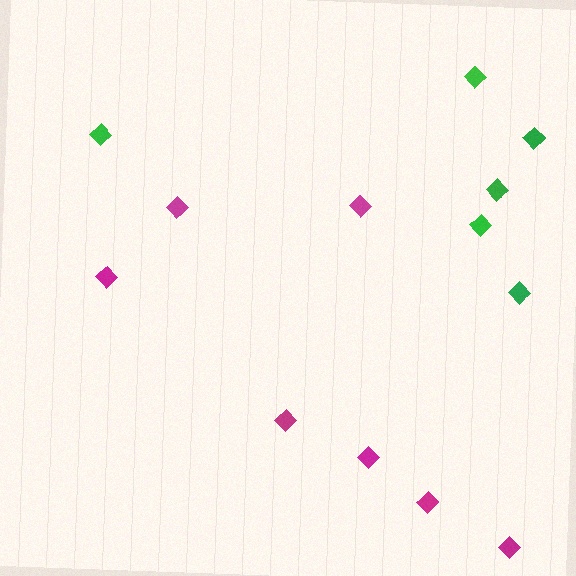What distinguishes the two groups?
There are 2 groups: one group of magenta diamonds (7) and one group of green diamonds (6).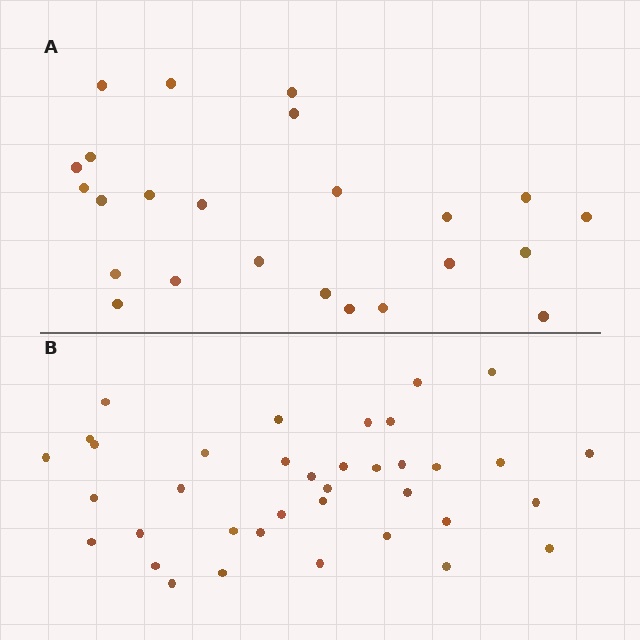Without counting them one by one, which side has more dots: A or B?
Region B (the bottom region) has more dots.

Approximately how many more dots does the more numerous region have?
Region B has approximately 15 more dots than region A.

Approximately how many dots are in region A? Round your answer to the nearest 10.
About 20 dots. (The exact count is 24, which rounds to 20.)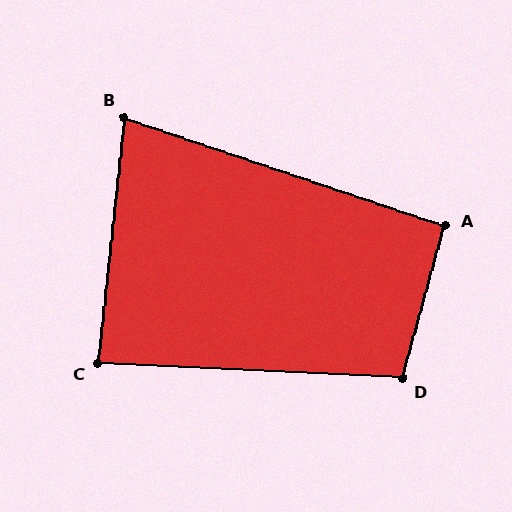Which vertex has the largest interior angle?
D, at approximately 102 degrees.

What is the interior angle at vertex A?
Approximately 93 degrees (approximately right).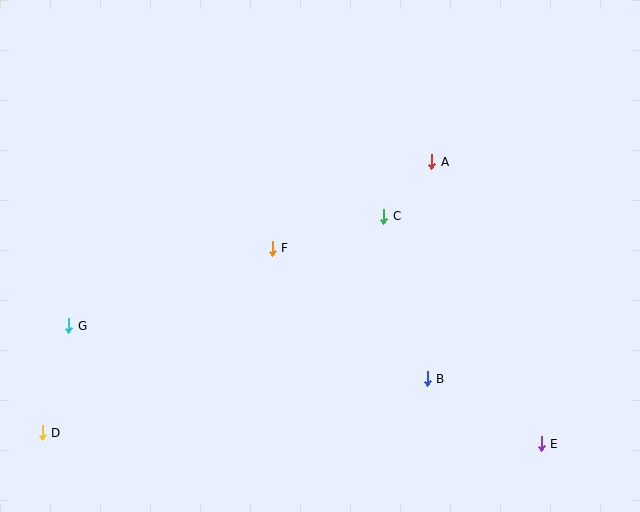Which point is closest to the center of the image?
Point F at (272, 248) is closest to the center.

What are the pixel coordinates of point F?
Point F is at (272, 248).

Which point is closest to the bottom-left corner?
Point D is closest to the bottom-left corner.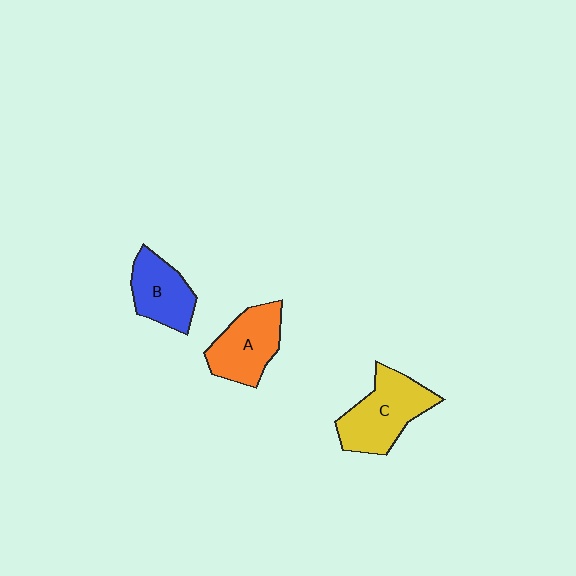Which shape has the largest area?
Shape C (yellow).